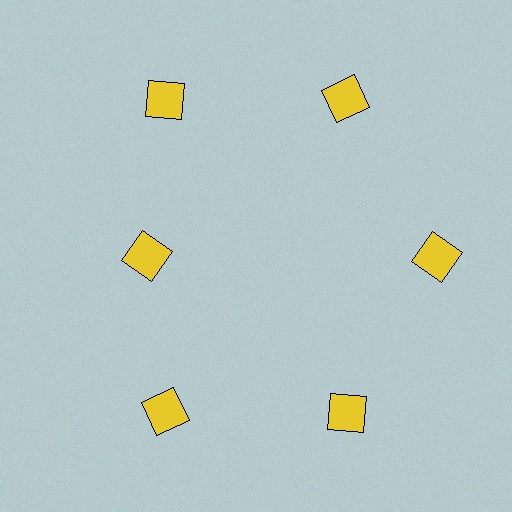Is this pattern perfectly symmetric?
No. The 6 yellow squares are arranged in a ring, but one element near the 9 o'clock position is pulled inward toward the center, breaking the 6-fold rotational symmetry.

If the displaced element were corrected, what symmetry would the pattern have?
It would have 6-fold rotational symmetry — the pattern would map onto itself every 60 degrees.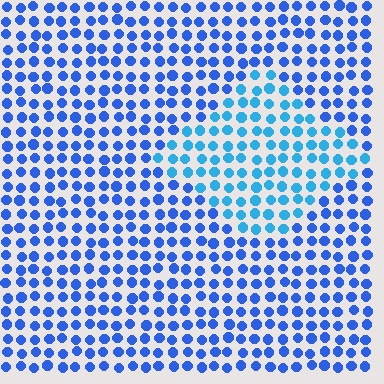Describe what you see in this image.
The image is filled with small blue elements in a uniform arrangement. A diamond-shaped region is visible where the elements are tinted to a slightly different hue, forming a subtle color boundary.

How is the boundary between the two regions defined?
The boundary is defined purely by a slight shift in hue (about 26 degrees). Spacing, size, and orientation are identical on both sides.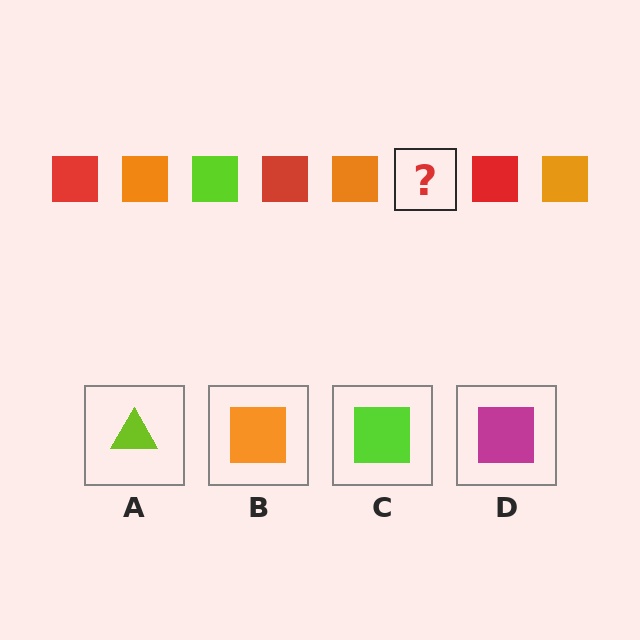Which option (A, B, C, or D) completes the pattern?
C.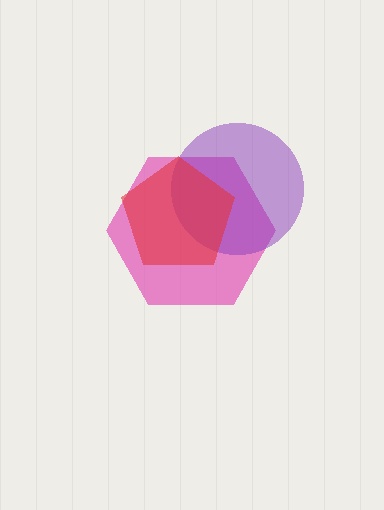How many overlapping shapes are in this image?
There are 3 overlapping shapes in the image.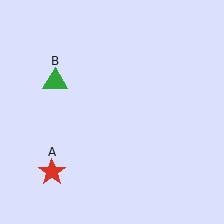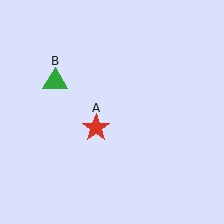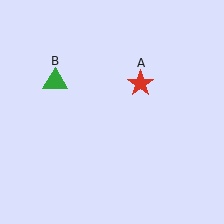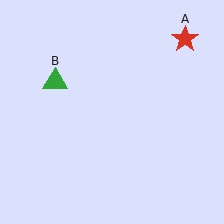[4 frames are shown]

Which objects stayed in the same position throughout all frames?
Green triangle (object B) remained stationary.